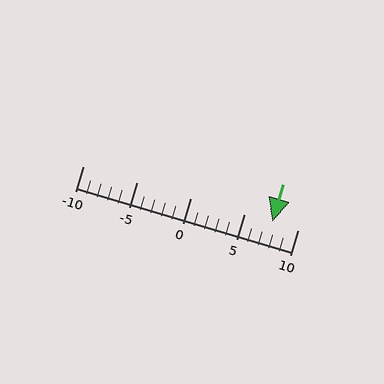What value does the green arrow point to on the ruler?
The green arrow points to approximately 8.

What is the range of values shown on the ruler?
The ruler shows values from -10 to 10.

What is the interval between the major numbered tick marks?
The major tick marks are spaced 5 units apart.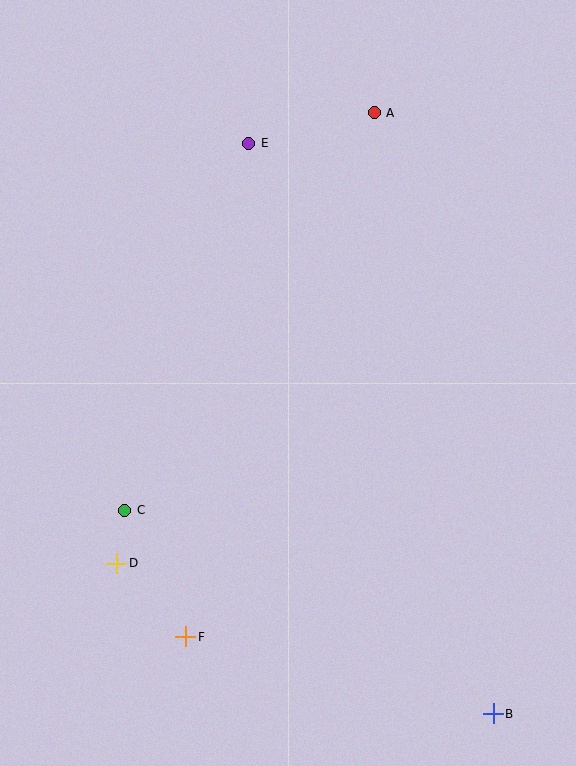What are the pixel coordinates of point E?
Point E is at (249, 143).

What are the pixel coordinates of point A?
Point A is at (374, 113).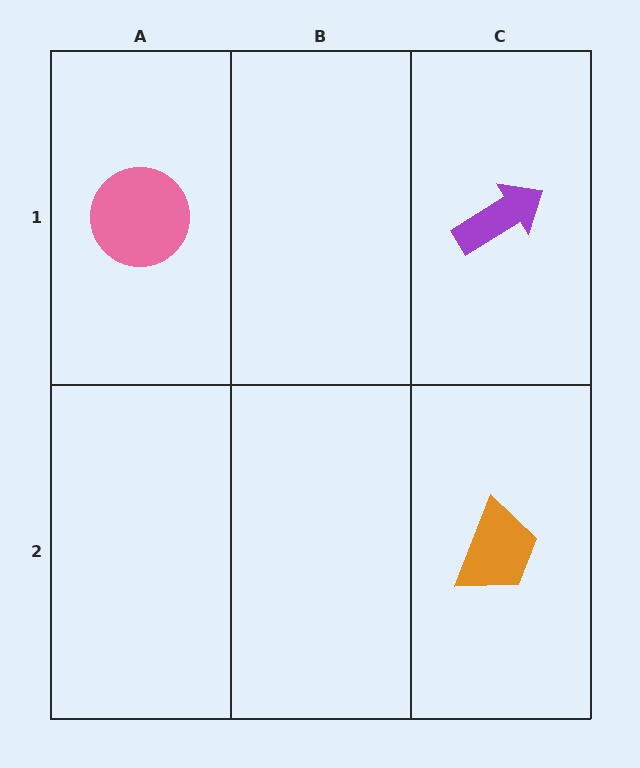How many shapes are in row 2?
1 shape.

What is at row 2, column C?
An orange trapezoid.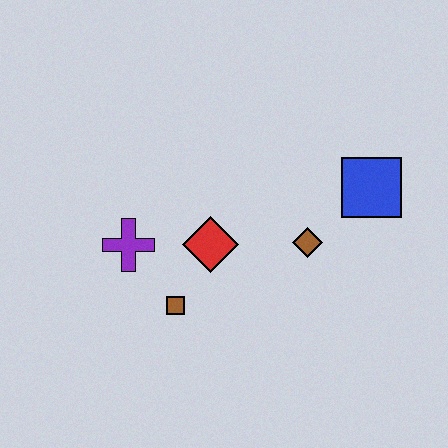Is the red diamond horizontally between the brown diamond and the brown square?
Yes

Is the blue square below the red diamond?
No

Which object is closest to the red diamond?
The brown square is closest to the red diamond.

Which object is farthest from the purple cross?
The blue square is farthest from the purple cross.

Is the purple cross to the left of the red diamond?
Yes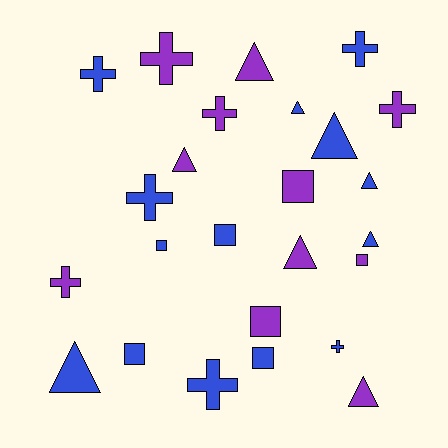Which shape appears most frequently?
Triangle, with 9 objects.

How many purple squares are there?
There are 3 purple squares.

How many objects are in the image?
There are 25 objects.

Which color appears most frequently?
Blue, with 14 objects.